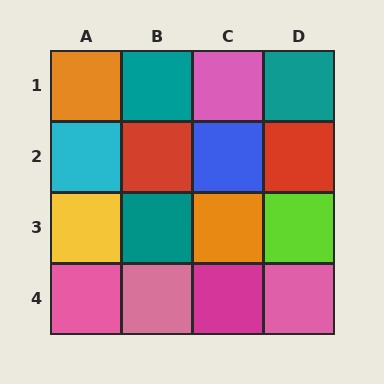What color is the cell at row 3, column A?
Yellow.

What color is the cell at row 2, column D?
Red.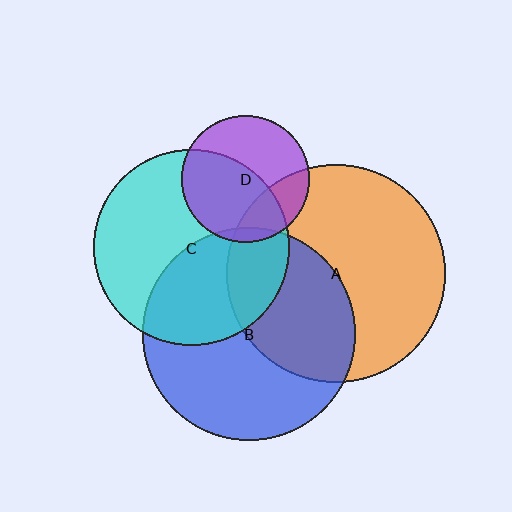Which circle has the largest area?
Circle A (orange).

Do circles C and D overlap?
Yes.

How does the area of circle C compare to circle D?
Approximately 2.4 times.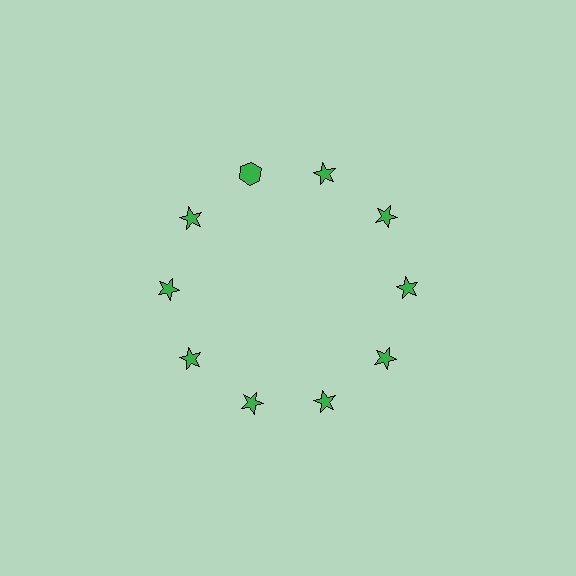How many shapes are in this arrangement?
There are 10 shapes arranged in a ring pattern.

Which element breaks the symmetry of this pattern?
The green hexagon at roughly the 11 o'clock position breaks the symmetry. All other shapes are green stars.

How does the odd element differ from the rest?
It has a different shape: hexagon instead of star.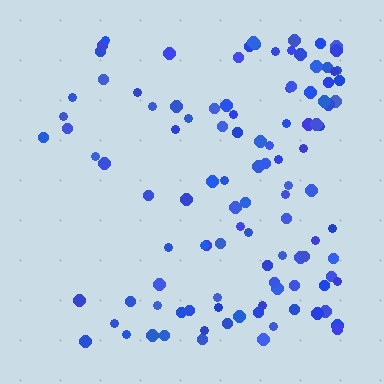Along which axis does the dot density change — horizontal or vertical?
Horizontal.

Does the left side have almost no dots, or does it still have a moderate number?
Still a moderate number, just noticeably fewer than the right.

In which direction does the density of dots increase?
From left to right, with the right side densest.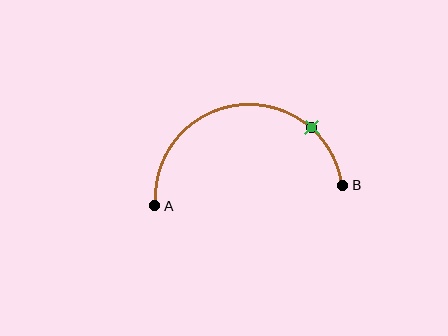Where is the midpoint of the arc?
The arc midpoint is the point on the curve farthest from the straight line joining A and B. It sits above that line.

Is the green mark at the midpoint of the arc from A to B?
No. The green mark lies on the arc but is closer to endpoint B. The arc midpoint would be at the point on the curve equidistant along the arc from both A and B.